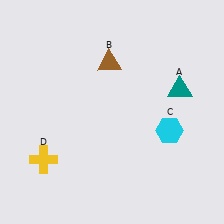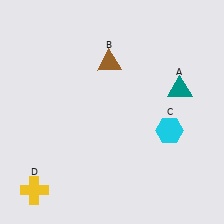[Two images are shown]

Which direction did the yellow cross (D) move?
The yellow cross (D) moved down.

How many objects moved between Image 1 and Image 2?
1 object moved between the two images.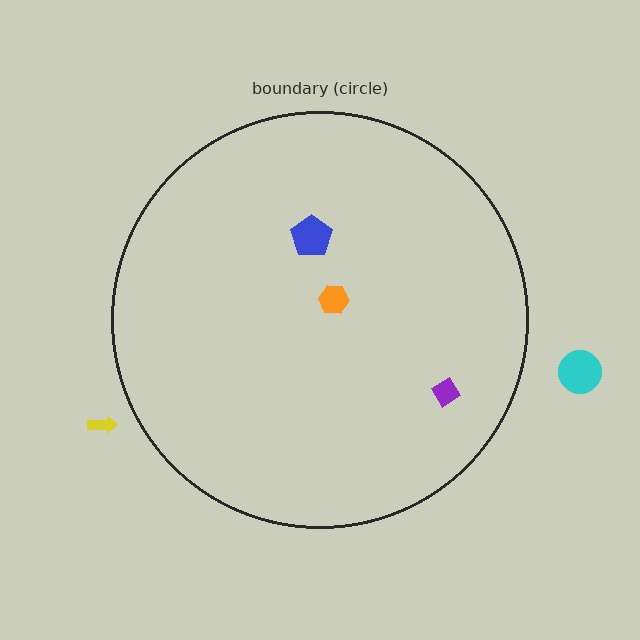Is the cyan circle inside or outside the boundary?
Outside.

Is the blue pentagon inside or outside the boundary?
Inside.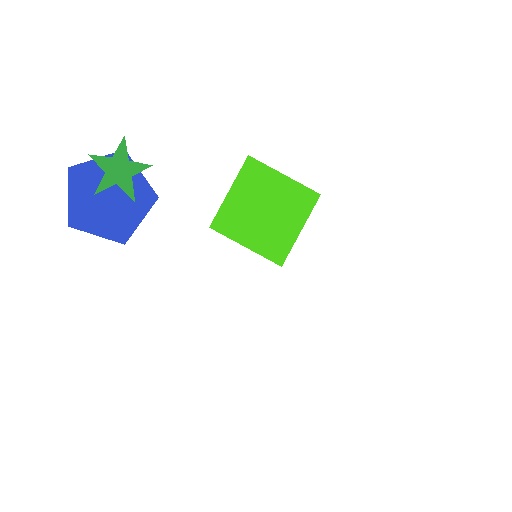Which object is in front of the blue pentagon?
The green star is in front of the blue pentagon.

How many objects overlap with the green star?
1 object overlaps with the green star.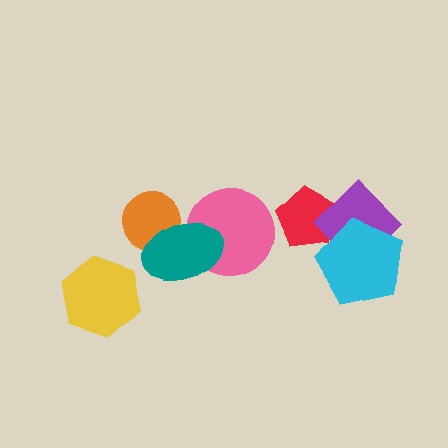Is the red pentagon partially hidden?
Yes, it is partially covered by another shape.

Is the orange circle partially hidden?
Yes, it is partially covered by another shape.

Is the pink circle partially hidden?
Yes, it is partially covered by another shape.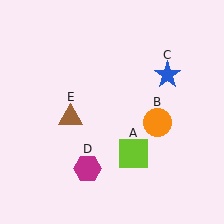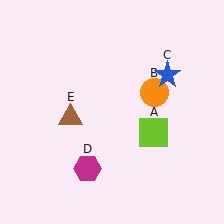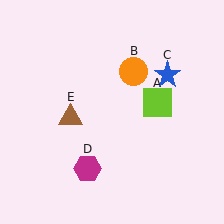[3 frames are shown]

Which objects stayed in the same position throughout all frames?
Blue star (object C) and magenta hexagon (object D) and brown triangle (object E) remained stationary.